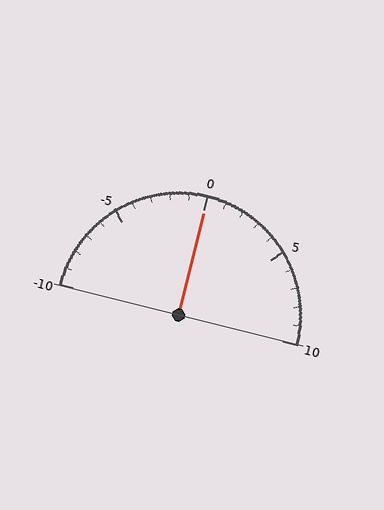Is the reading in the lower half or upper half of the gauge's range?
The reading is in the upper half of the range (-10 to 10).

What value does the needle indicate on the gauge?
The needle indicates approximately 0.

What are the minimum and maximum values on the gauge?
The gauge ranges from -10 to 10.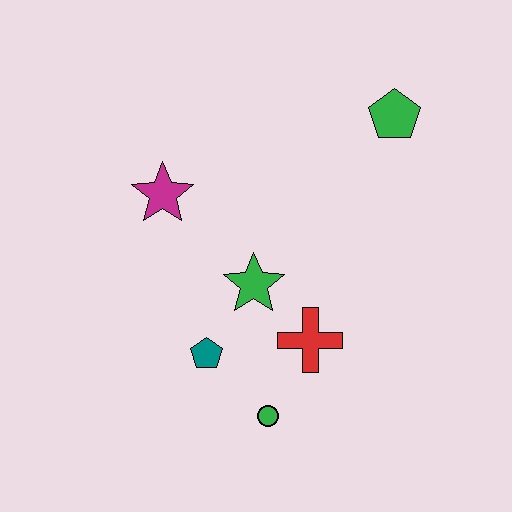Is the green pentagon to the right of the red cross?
Yes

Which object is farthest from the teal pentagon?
The green pentagon is farthest from the teal pentagon.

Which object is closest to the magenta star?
The green star is closest to the magenta star.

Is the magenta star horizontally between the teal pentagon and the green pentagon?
No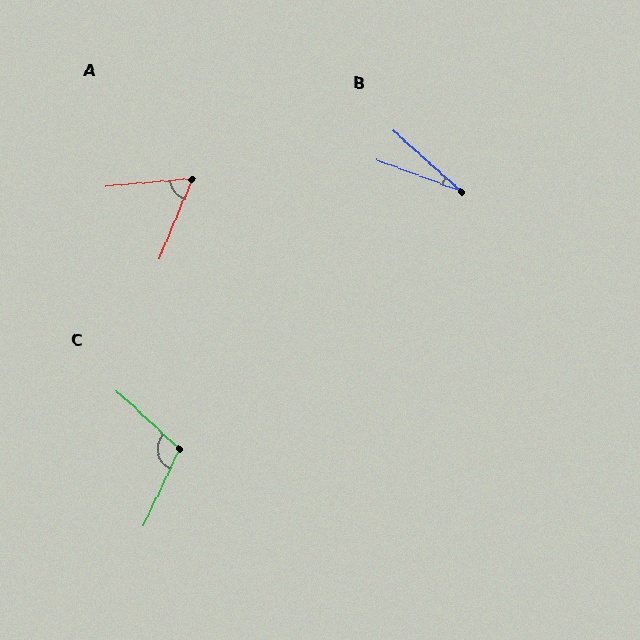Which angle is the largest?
C, at approximately 108 degrees.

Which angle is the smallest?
B, at approximately 21 degrees.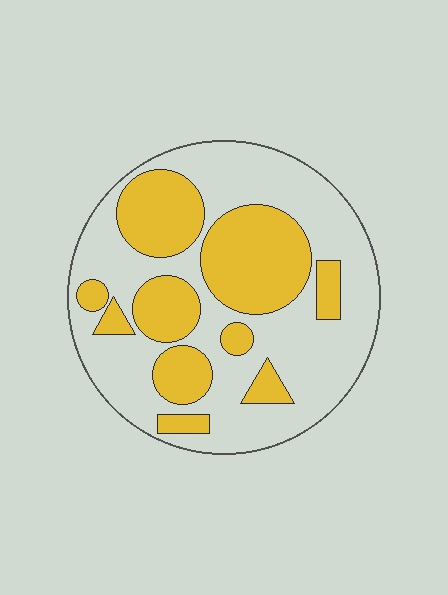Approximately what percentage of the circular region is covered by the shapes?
Approximately 35%.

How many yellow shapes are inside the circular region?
10.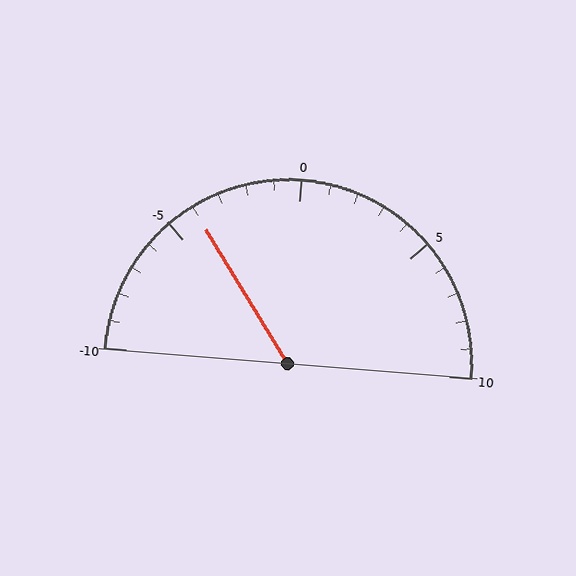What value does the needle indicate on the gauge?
The needle indicates approximately -4.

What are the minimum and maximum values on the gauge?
The gauge ranges from -10 to 10.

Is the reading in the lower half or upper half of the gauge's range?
The reading is in the lower half of the range (-10 to 10).